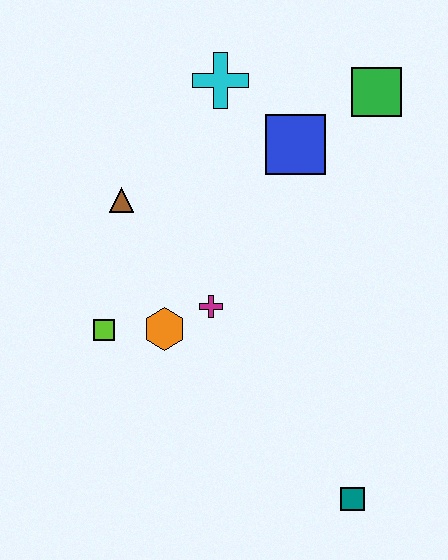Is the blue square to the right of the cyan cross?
Yes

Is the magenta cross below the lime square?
No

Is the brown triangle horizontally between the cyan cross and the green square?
No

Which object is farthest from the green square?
The teal square is farthest from the green square.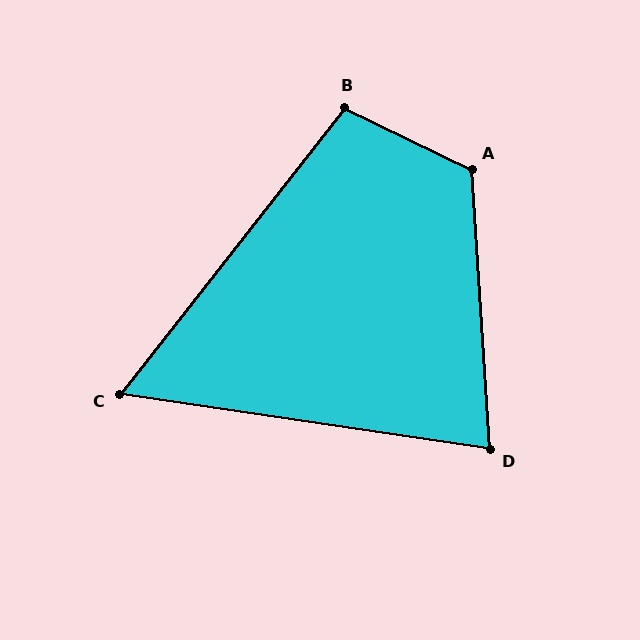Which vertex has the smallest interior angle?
C, at approximately 60 degrees.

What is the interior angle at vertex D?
Approximately 78 degrees (acute).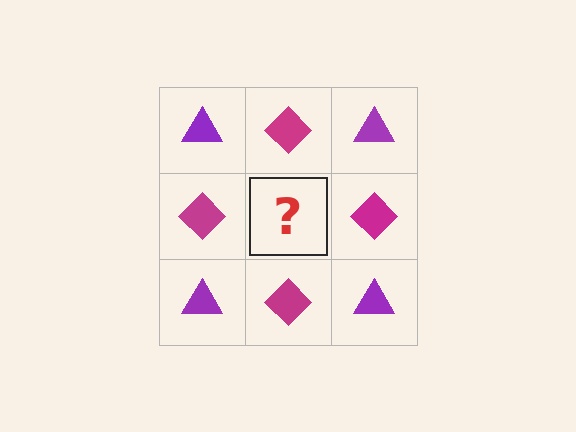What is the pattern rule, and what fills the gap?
The rule is that it alternates purple triangle and magenta diamond in a checkerboard pattern. The gap should be filled with a purple triangle.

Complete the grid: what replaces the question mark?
The question mark should be replaced with a purple triangle.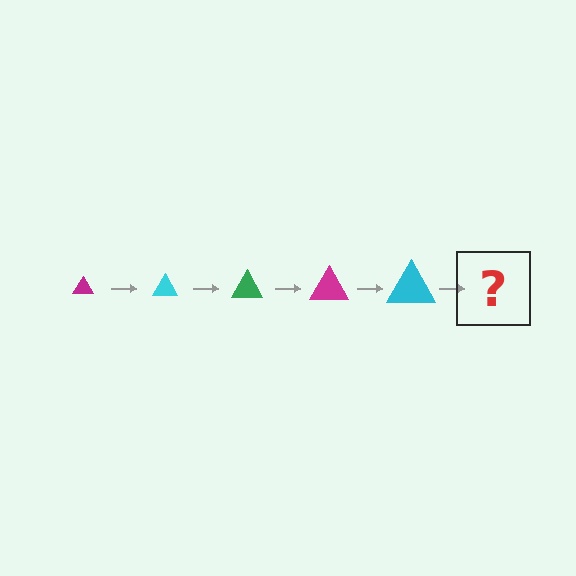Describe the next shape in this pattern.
It should be a green triangle, larger than the previous one.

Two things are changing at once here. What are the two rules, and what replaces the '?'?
The two rules are that the triangle grows larger each step and the color cycles through magenta, cyan, and green. The '?' should be a green triangle, larger than the previous one.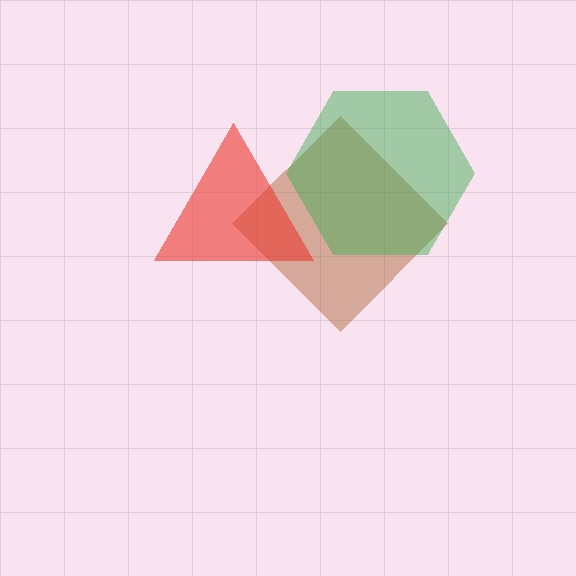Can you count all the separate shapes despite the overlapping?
Yes, there are 3 separate shapes.